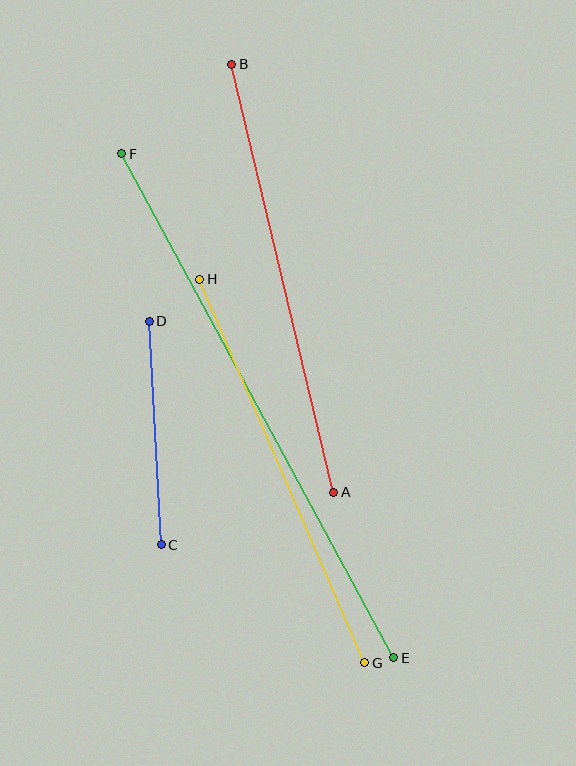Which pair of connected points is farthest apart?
Points E and F are farthest apart.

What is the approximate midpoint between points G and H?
The midpoint is at approximately (282, 471) pixels.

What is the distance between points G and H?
The distance is approximately 417 pixels.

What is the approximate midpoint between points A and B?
The midpoint is at approximately (283, 278) pixels.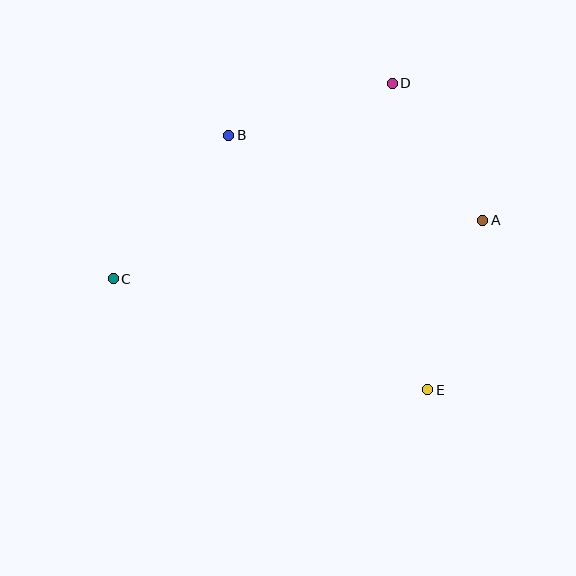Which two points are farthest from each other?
Points A and C are farthest from each other.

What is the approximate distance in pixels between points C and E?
The distance between C and E is approximately 333 pixels.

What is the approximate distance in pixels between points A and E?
The distance between A and E is approximately 178 pixels.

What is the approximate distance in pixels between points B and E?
The distance between B and E is approximately 323 pixels.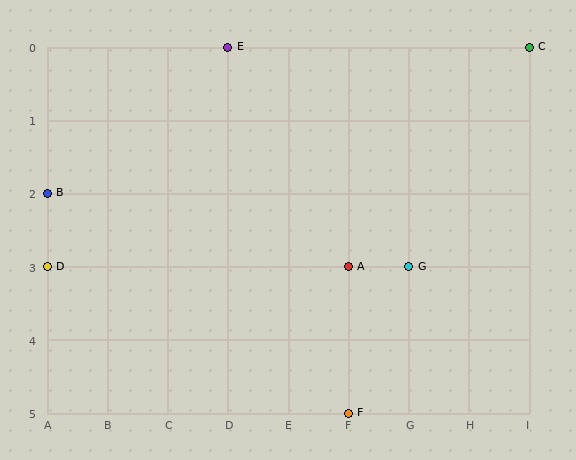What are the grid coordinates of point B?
Point B is at grid coordinates (A, 2).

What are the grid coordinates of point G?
Point G is at grid coordinates (G, 3).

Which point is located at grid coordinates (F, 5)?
Point F is at (F, 5).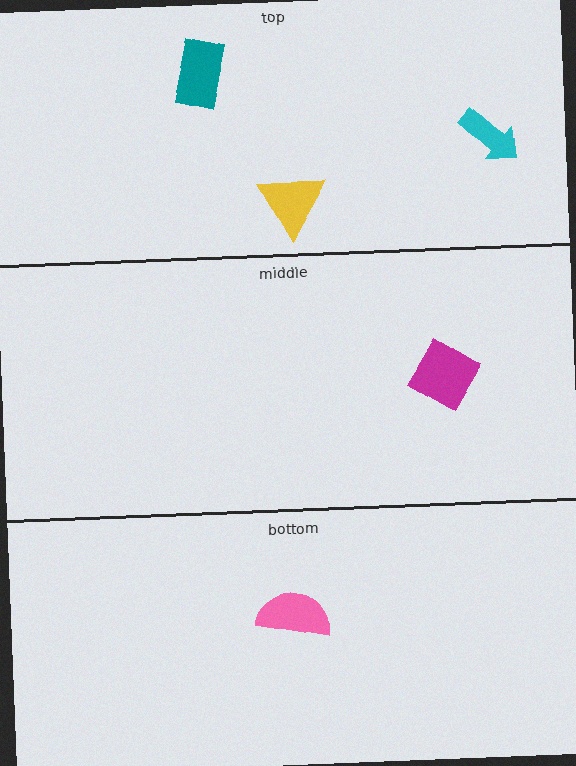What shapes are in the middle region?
The magenta diamond.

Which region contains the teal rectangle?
The top region.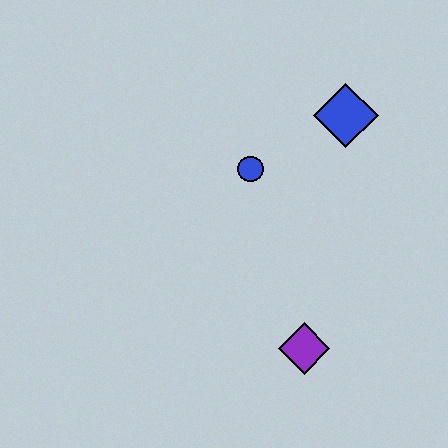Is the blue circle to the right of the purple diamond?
No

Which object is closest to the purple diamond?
The blue circle is closest to the purple diamond.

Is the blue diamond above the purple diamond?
Yes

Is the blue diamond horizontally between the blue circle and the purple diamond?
No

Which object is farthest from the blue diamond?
The purple diamond is farthest from the blue diamond.